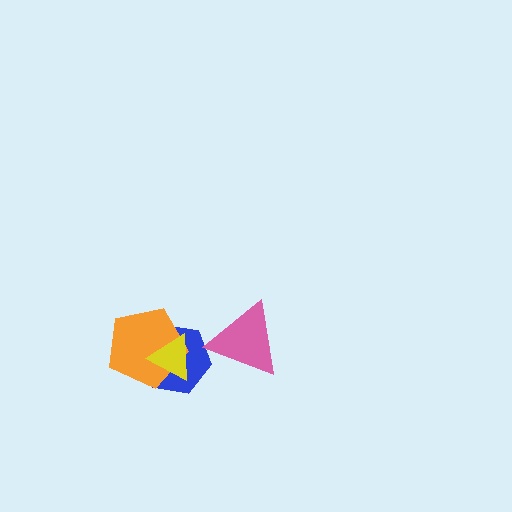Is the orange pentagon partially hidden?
Yes, it is partially covered by another shape.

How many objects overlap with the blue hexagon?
3 objects overlap with the blue hexagon.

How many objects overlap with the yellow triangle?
2 objects overlap with the yellow triangle.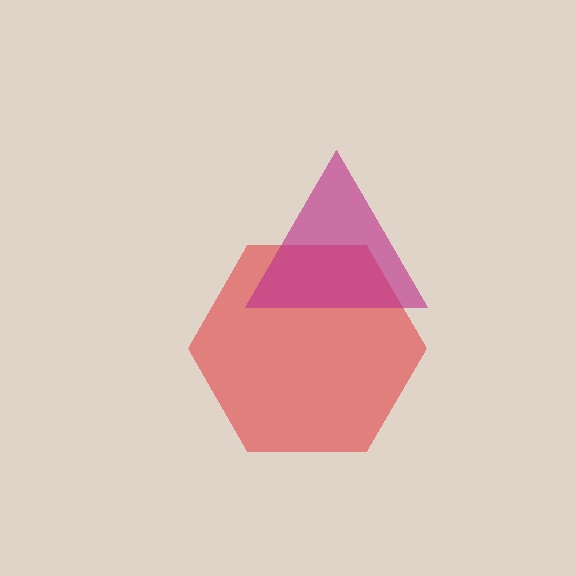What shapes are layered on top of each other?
The layered shapes are: a red hexagon, a magenta triangle.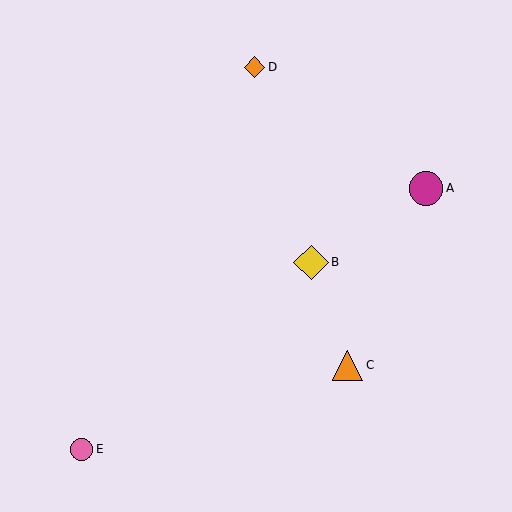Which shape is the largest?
The yellow diamond (labeled B) is the largest.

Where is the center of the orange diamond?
The center of the orange diamond is at (255, 67).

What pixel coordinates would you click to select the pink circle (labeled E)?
Click at (82, 449) to select the pink circle E.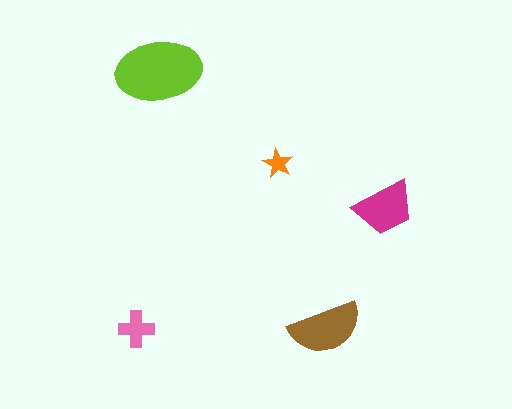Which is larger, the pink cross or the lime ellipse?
The lime ellipse.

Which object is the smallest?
The orange star.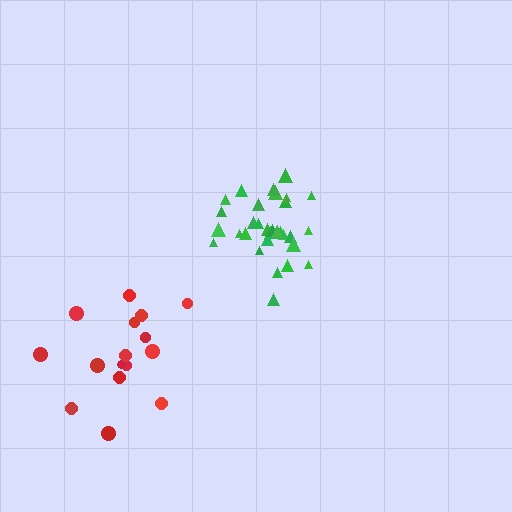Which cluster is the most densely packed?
Green.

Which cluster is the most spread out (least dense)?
Red.